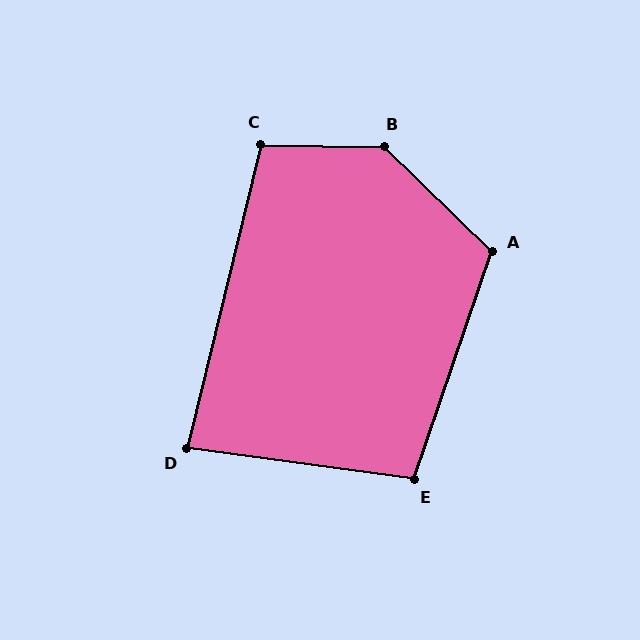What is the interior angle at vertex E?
Approximately 101 degrees (obtuse).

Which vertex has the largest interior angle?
B, at approximately 137 degrees.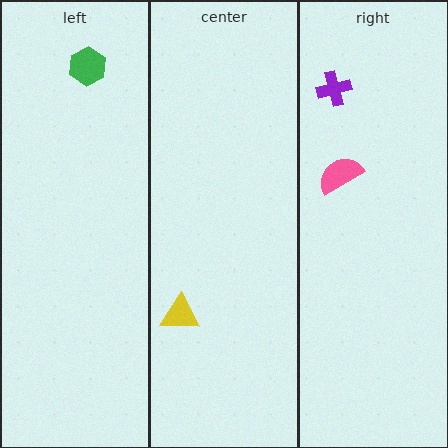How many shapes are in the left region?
1.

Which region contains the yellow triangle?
The center region.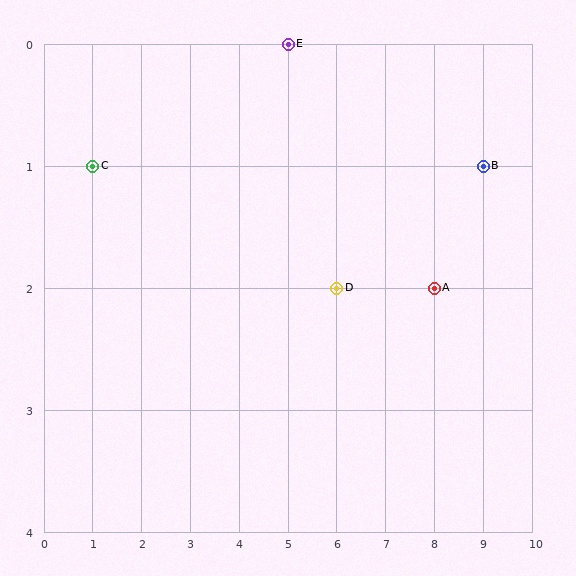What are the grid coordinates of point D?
Point D is at grid coordinates (6, 2).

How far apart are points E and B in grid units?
Points E and B are 4 columns and 1 row apart (about 4.1 grid units diagonally).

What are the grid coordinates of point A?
Point A is at grid coordinates (8, 2).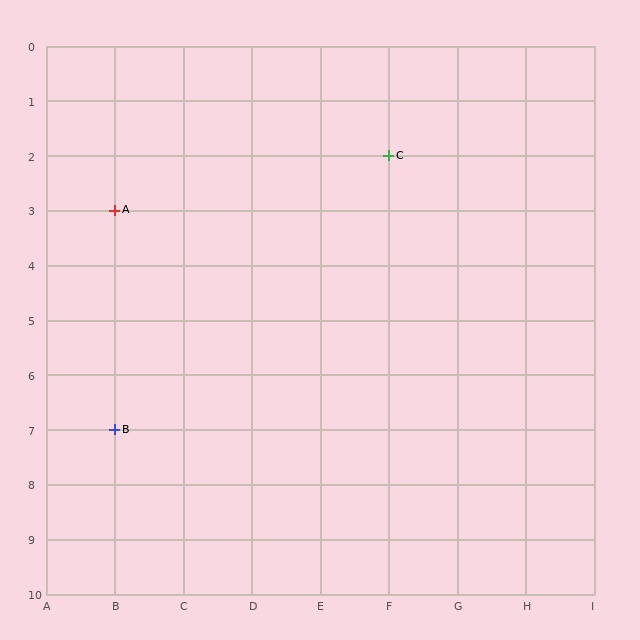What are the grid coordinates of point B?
Point B is at grid coordinates (B, 7).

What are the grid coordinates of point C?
Point C is at grid coordinates (F, 2).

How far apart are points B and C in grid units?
Points B and C are 4 columns and 5 rows apart (about 6.4 grid units diagonally).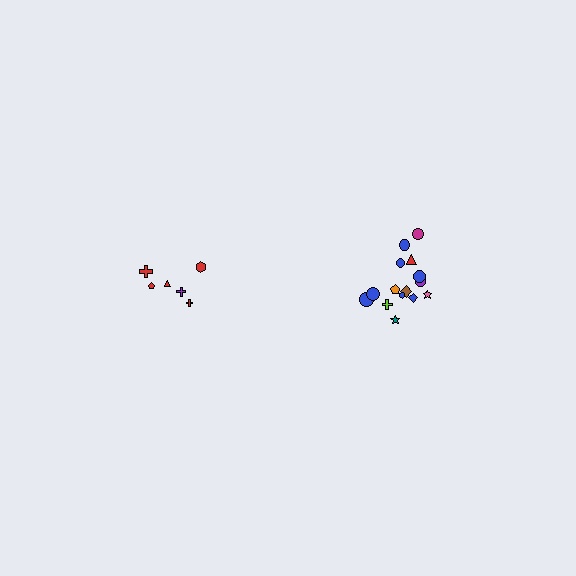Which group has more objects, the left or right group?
The right group.